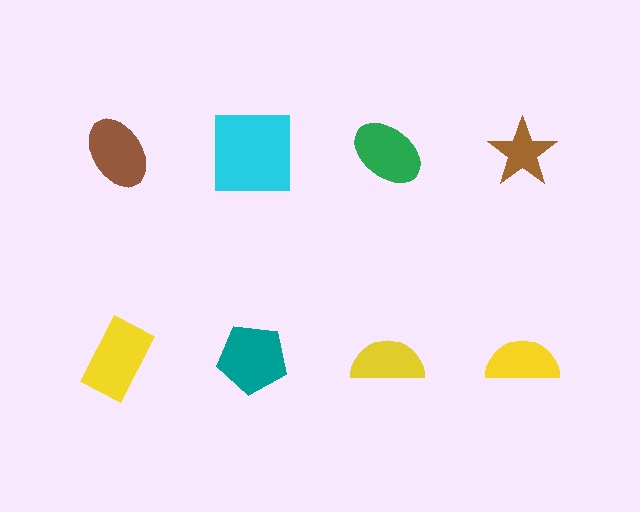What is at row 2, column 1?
A yellow rectangle.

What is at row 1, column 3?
A green ellipse.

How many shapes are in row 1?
4 shapes.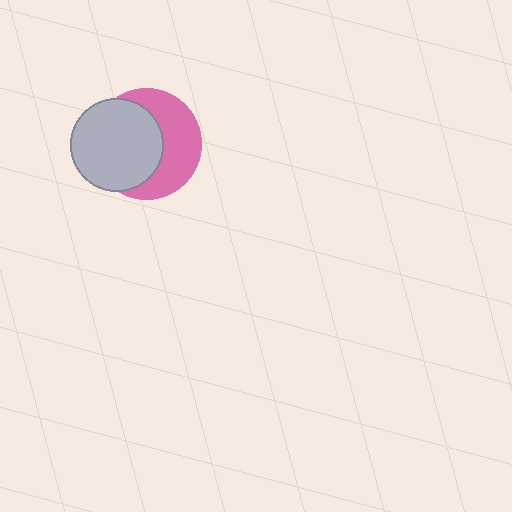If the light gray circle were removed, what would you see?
You would see the complete pink circle.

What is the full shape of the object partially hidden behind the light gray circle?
The partially hidden object is a pink circle.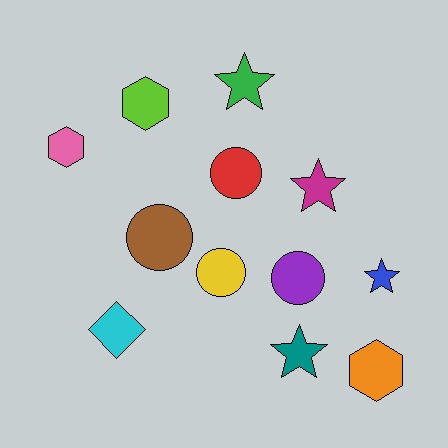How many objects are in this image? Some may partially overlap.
There are 12 objects.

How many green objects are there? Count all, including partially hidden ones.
There is 1 green object.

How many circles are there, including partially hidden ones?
There are 4 circles.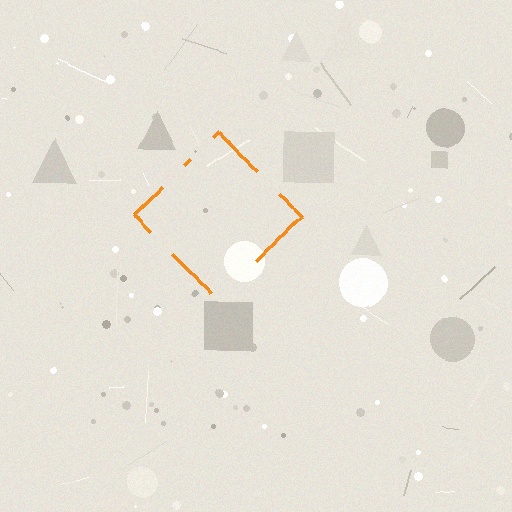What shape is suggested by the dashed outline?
The dashed outline suggests a diamond.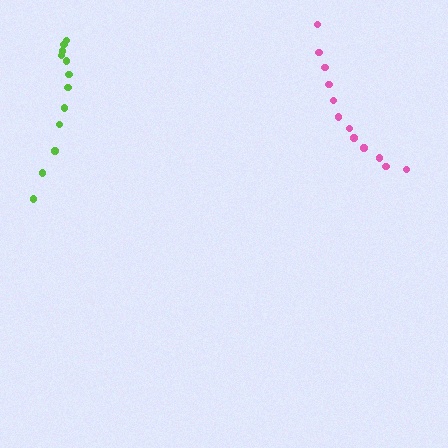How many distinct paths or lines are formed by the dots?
There are 2 distinct paths.